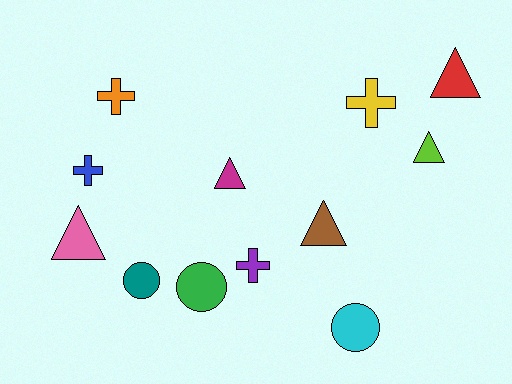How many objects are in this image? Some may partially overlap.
There are 12 objects.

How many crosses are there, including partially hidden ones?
There are 4 crosses.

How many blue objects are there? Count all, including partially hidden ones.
There is 1 blue object.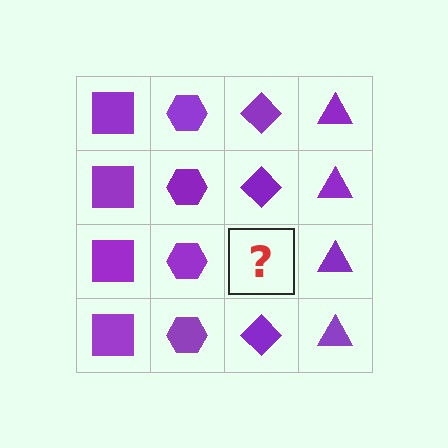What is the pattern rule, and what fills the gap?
The rule is that each column has a consistent shape. The gap should be filled with a purple diamond.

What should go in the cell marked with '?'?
The missing cell should contain a purple diamond.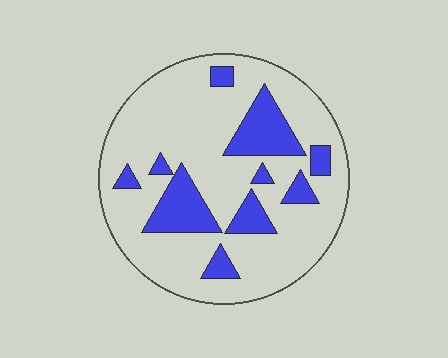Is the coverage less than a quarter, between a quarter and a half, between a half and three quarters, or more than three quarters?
Less than a quarter.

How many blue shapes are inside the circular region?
10.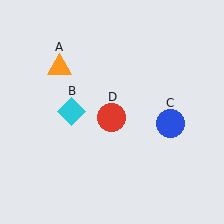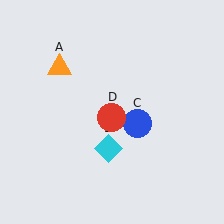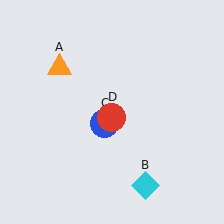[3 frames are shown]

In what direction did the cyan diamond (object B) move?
The cyan diamond (object B) moved down and to the right.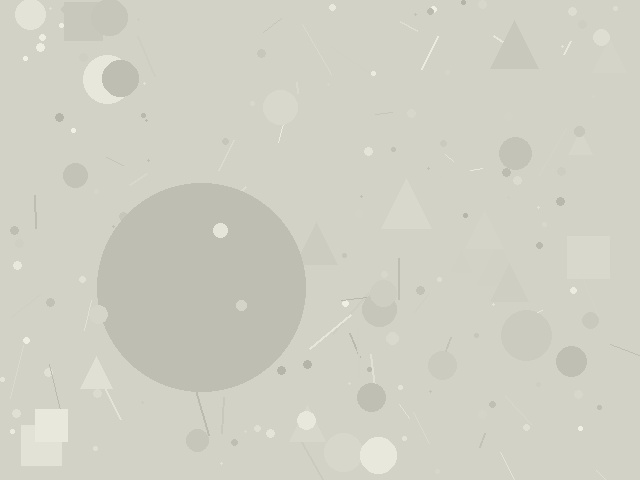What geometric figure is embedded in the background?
A circle is embedded in the background.